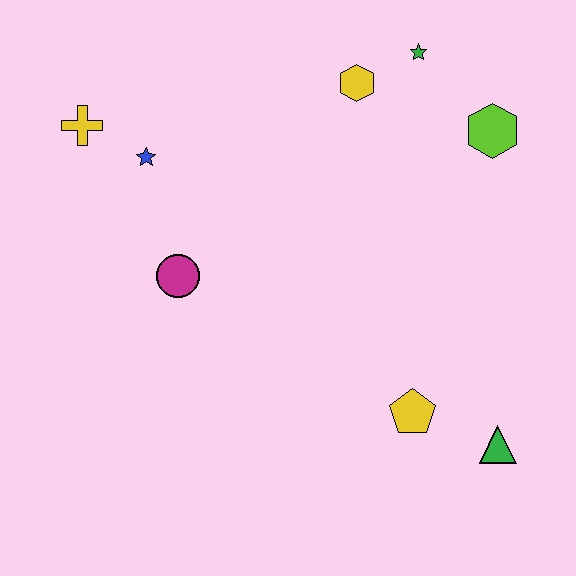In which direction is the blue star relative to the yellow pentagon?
The blue star is to the left of the yellow pentagon.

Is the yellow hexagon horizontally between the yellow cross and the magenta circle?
No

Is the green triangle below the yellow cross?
Yes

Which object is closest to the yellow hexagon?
The green star is closest to the yellow hexagon.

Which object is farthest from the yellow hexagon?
The green triangle is farthest from the yellow hexagon.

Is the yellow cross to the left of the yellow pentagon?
Yes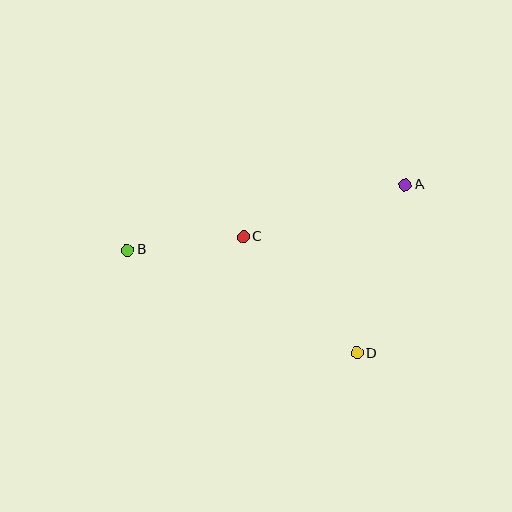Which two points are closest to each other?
Points B and C are closest to each other.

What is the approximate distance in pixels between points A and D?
The distance between A and D is approximately 175 pixels.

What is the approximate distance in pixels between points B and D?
The distance between B and D is approximately 251 pixels.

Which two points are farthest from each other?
Points A and B are farthest from each other.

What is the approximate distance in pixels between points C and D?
The distance between C and D is approximately 162 pixels.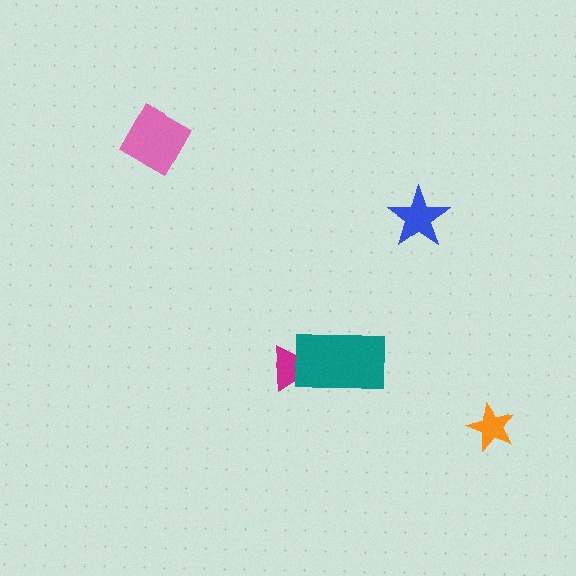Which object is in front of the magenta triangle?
The teal rectangle is in front of the magenta triangle.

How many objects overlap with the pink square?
0 objects overlap with the pink square.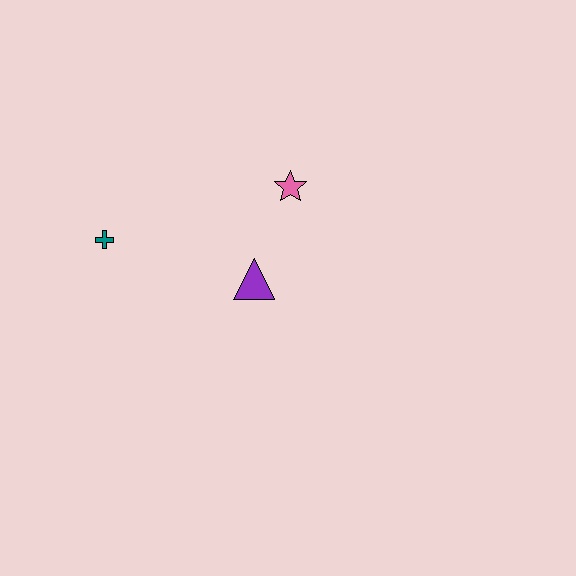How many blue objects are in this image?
There are no blue objects.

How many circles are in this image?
There are no circles.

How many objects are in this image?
There are 3 objects.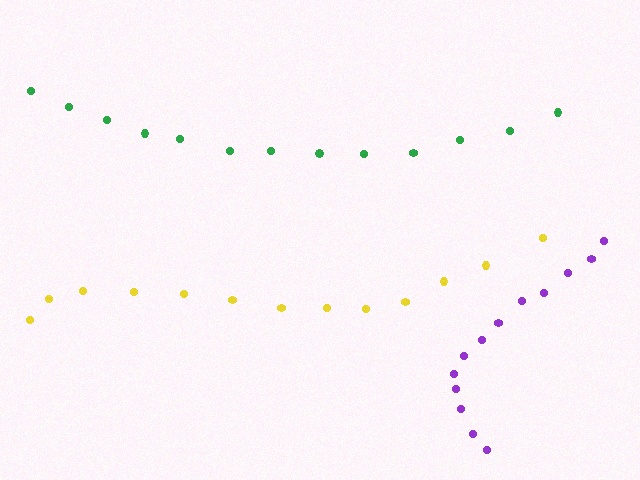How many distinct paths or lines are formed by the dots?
There are 3 distinct paths.